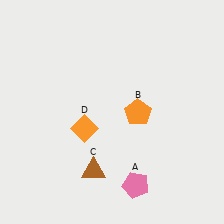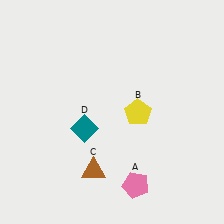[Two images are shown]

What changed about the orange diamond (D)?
In Image 1, D is orange. In Image 2, it changed to teal.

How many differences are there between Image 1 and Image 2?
There are 2 differences between the two images.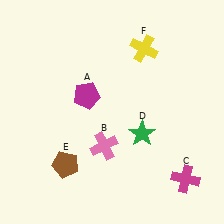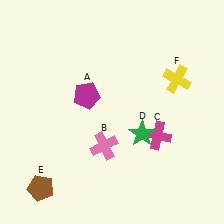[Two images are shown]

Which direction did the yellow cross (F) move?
The yellow cross (F) moved right.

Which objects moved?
The objects that moved are: the magenta cross (C), the brown pentagon (E), the yellow cross (F).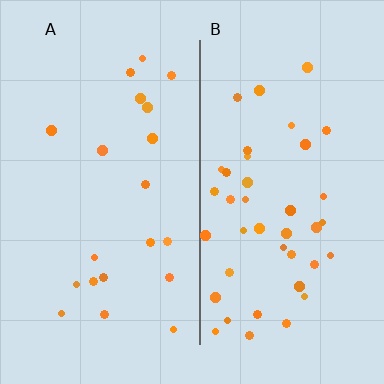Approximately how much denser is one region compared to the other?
Approximately 2.1× — region B over region A.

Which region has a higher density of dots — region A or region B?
B (the right).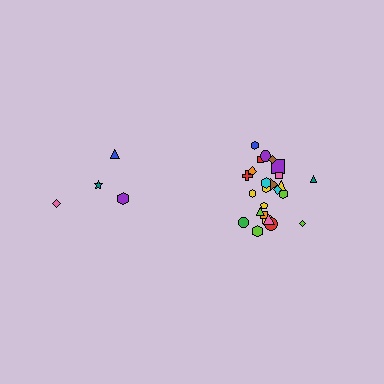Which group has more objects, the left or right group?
The right group.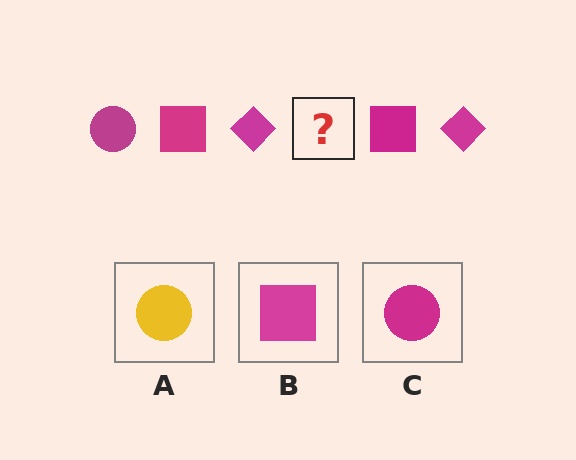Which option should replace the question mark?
Option C.